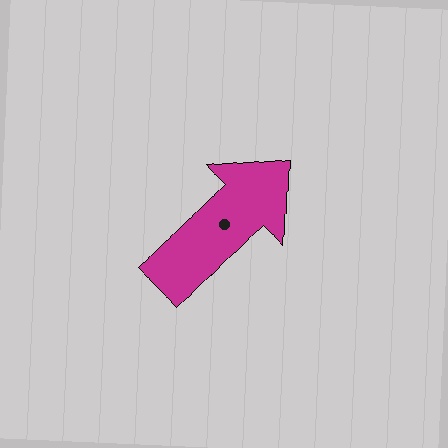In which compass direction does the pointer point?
Northeast.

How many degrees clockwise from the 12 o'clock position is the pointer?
Approximately 44 degrees.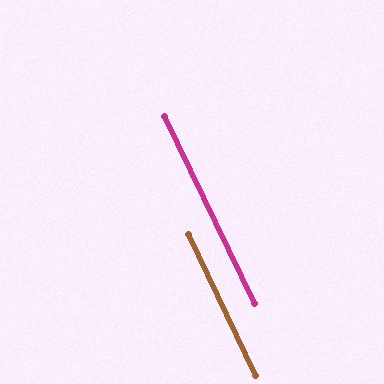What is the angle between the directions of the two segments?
Approximately 0 degrees.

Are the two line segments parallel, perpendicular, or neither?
Parallel — their directions differ by only 0.0°.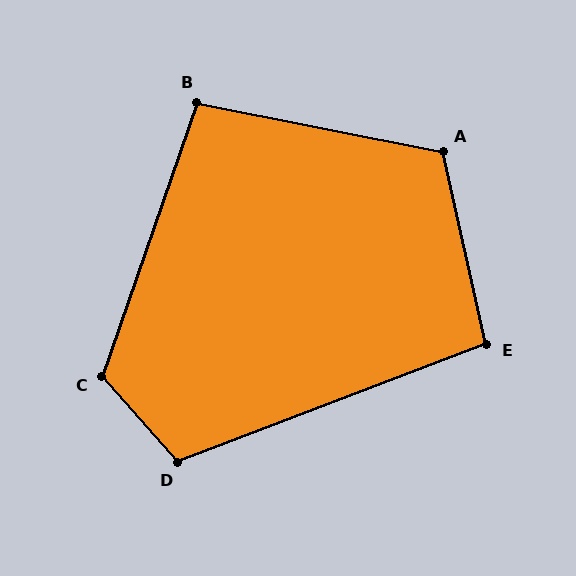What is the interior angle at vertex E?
Approximately 98 degrees (obtuse).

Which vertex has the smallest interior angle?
B, at approximately 98 degrees.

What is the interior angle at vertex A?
Approximately 114 degrees (obtuse).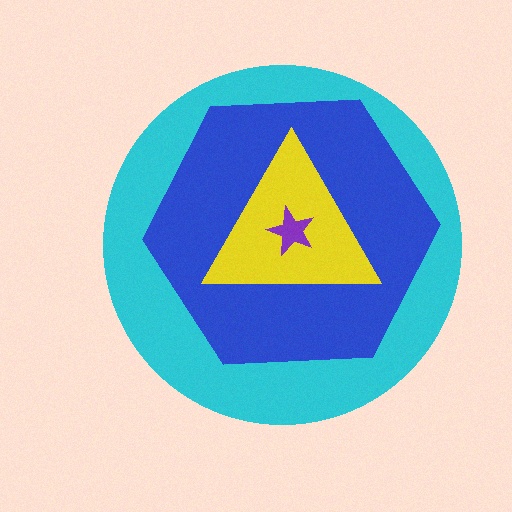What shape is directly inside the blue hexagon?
The yellow triangle.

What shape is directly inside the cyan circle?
The blue hexagon.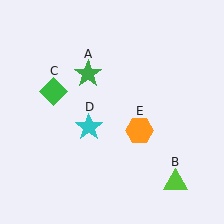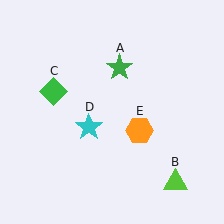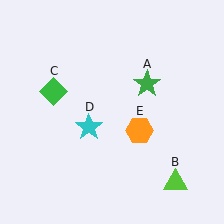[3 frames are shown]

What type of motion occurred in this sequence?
The green star (object A) rotated clockwise around the center of the scene.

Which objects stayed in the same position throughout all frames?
Lime triangle (object B) and green diamond (object C) and cyan star (object D) and orange hexagon (object E) remained stationary.